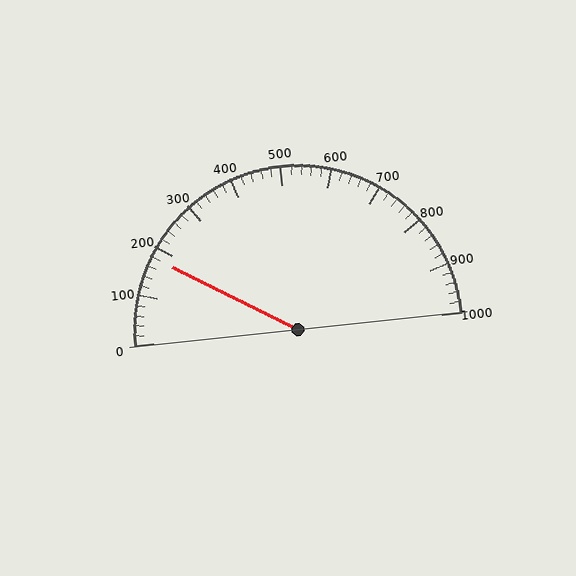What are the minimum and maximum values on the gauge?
The gauge ranges from 0 to 1000.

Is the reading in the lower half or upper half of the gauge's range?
The reading is in the lower half of the range (0 to 1000).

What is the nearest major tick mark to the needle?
The nearest major tick mark is 200.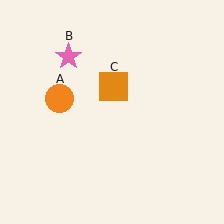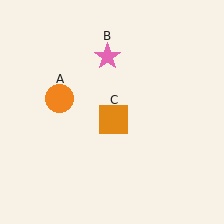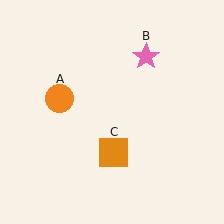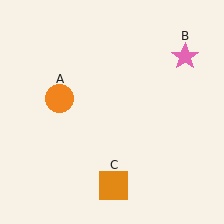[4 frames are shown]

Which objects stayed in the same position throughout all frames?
Orange circle (object A) remained stationary.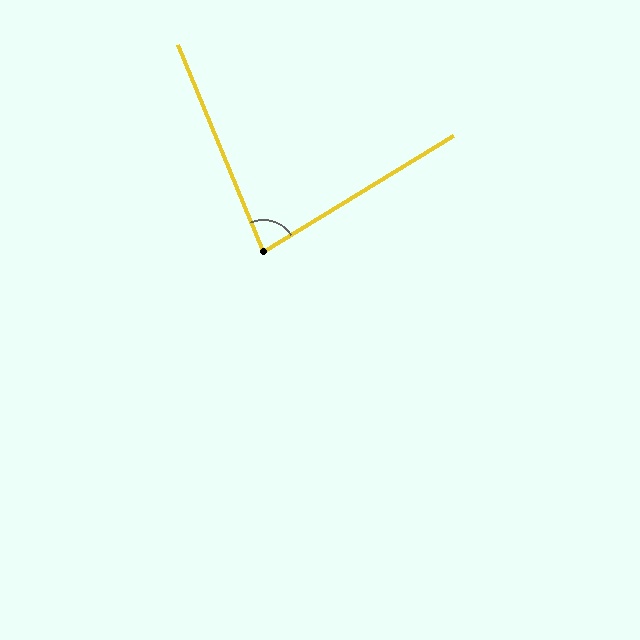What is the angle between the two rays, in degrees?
Approximately 81 degrees.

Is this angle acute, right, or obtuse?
It is acute.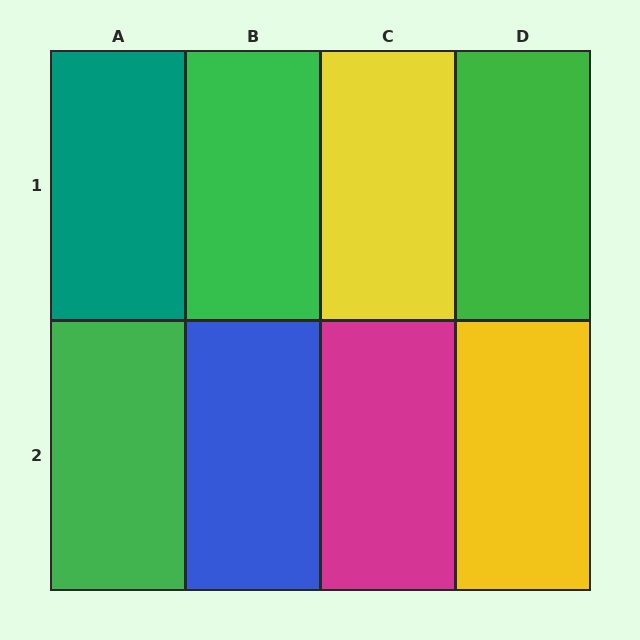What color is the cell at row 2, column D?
Yellow.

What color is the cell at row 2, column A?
Green.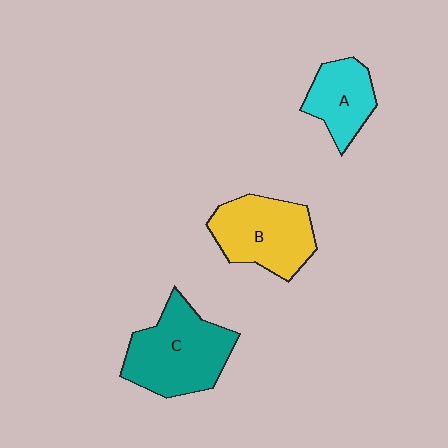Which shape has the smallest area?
Shape A (cyan).